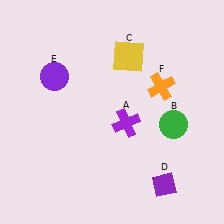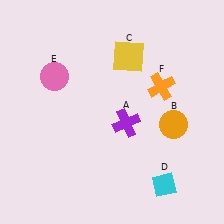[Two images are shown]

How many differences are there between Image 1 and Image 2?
There are 3 differences between the two images.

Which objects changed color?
B changed from green to orange. D changed from purple to cyan. E changed from purple to pink.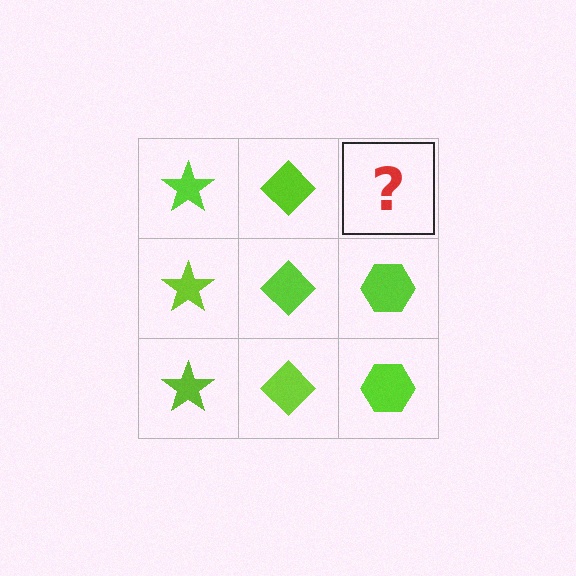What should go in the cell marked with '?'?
The missing cell should contain a lime hexagon.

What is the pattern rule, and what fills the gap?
The rule is that each column has a consistent shape. The gap should be filled with a lime hexagon.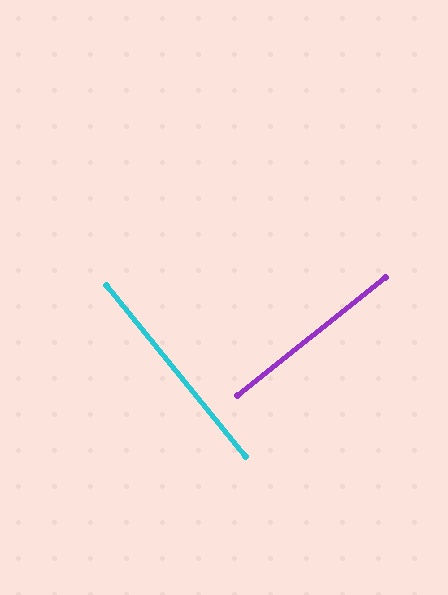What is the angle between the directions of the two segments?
Approximately 90 degrees.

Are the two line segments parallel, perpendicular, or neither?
Perpendicular — they meet at approximately 90°.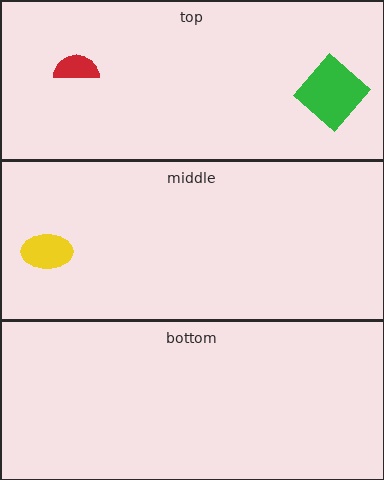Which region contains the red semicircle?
The top region.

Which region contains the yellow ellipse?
The middle region.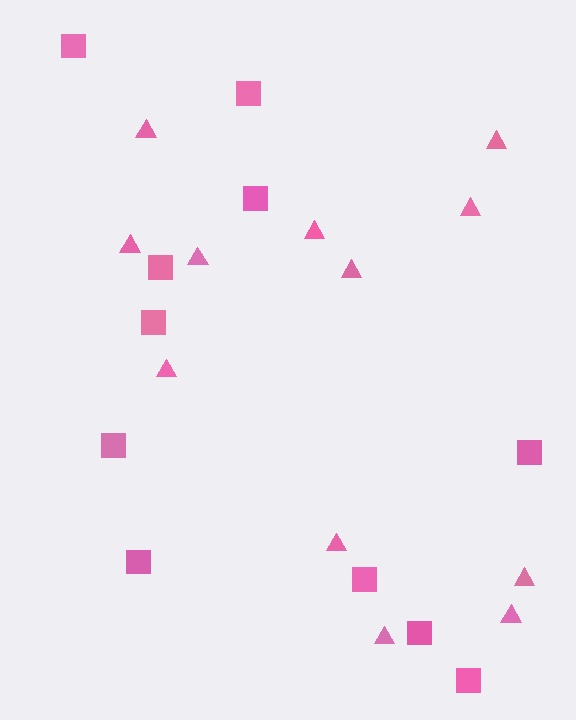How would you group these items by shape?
There are 2 groups: one group of triangles (12) and one group of squares (11).